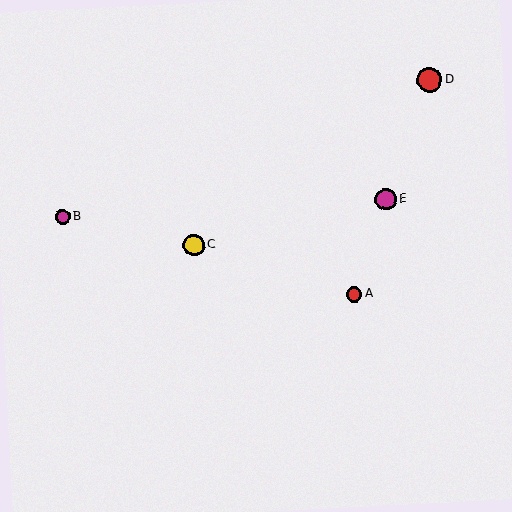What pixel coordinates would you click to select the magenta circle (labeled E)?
Click at (386, 199) to select the magenta circle E.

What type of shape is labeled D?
Shape D is a red circle.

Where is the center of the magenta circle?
The center of the magenta circle is at (63, 217).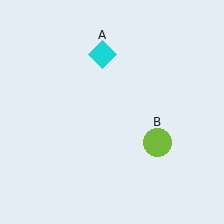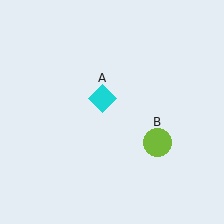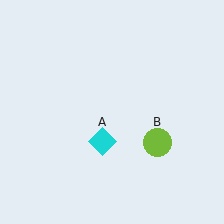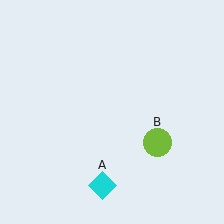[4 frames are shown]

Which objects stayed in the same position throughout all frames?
Lime circle (object B) remained stationary.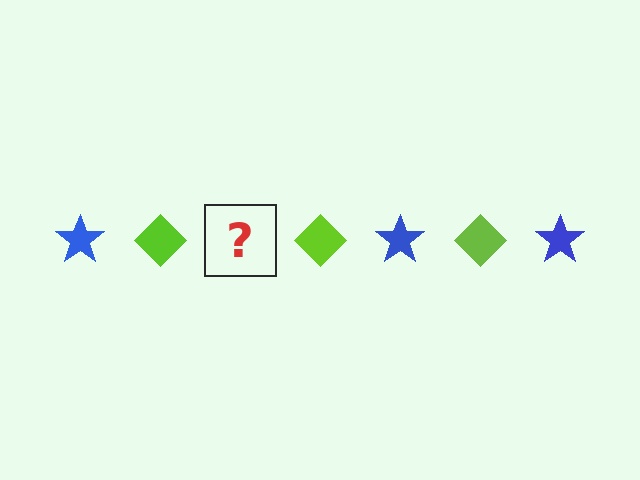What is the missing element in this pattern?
The missing element is a blue star.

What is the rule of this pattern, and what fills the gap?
The rule is that the pattern alternates between blue star and lime diamond. The gap should be filled with a blue star.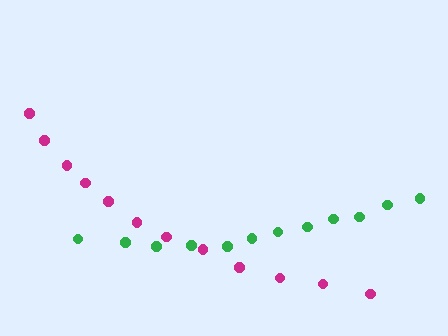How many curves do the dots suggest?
There are 2 distinct paths.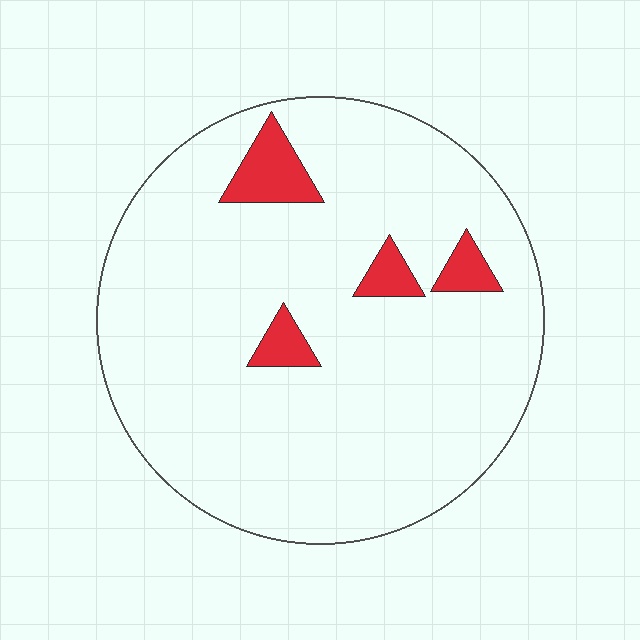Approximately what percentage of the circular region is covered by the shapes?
Approximately 10%.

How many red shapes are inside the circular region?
4.